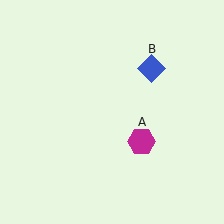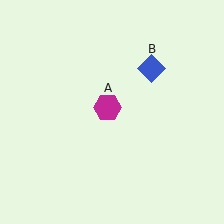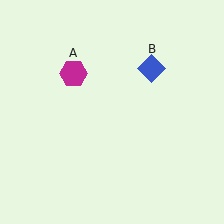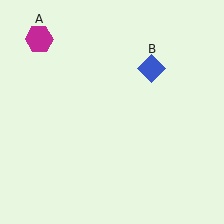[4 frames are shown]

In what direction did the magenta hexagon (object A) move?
The magenta hexagon (object A) moved up and to the left.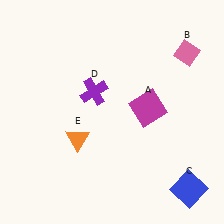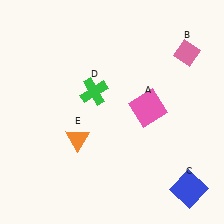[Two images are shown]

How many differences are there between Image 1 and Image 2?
There are 2 differences between the two images.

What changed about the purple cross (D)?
In Image 1, D is purple. In Image 2, it changed to green.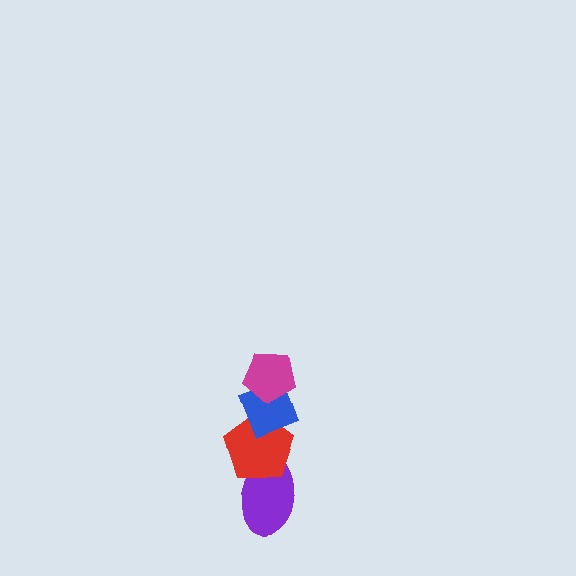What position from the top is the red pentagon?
The red pentagon is 3rd from the top.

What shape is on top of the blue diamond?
The magenta pentagon is on top of the blue diamond.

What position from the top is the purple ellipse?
The purple ellipse is 4th from the top.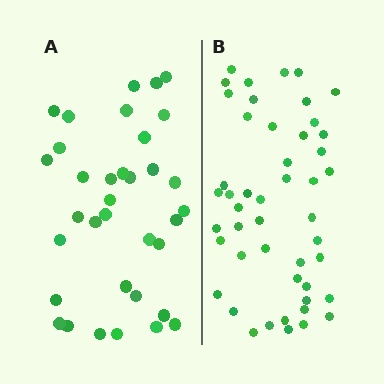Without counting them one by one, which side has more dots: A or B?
Region B (the right region) has more dots.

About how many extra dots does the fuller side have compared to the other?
Region B has approximately 15 more dots than region A.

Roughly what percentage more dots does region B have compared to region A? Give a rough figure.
About 35% more.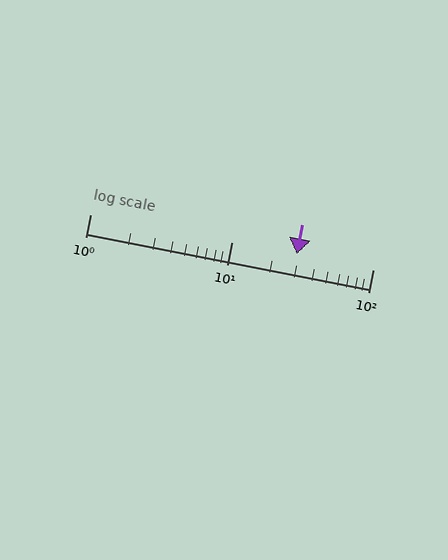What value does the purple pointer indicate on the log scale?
The pointer indicates approximately 29.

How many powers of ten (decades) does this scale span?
The scale spans 2 decades, from 1 to 100.